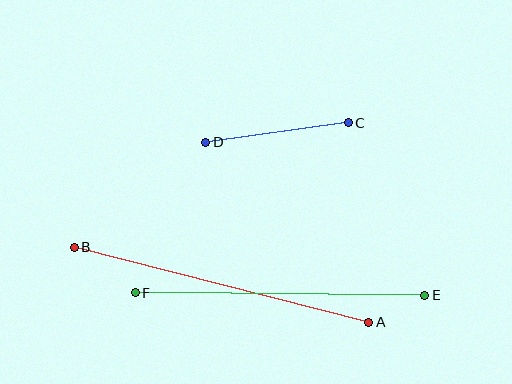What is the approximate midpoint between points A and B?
The midpoint is at approximately (221, 285) pixels.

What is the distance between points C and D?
The distance is approximately 144 pixels.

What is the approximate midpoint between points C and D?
The midpoint is at approximately (277, 132) pixels.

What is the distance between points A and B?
The distance is approximately 304 pixels.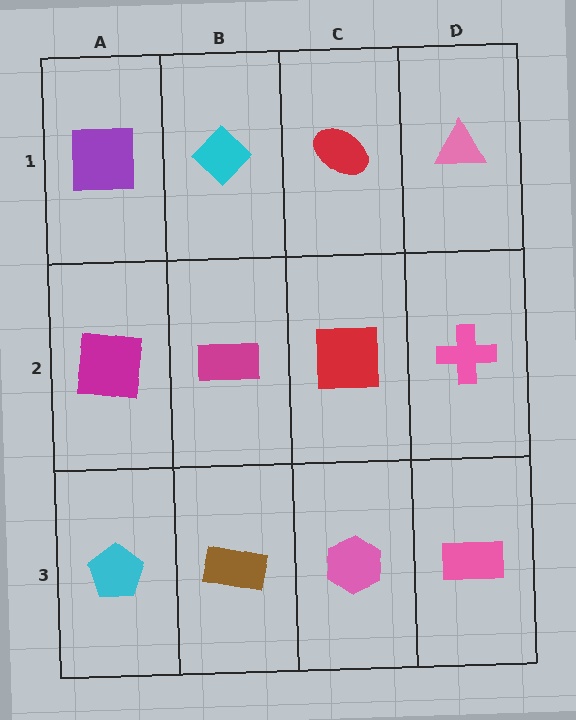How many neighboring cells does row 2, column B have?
4.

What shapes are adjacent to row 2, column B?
A cyan diamond (row 1, column B), a brown rectangle (row 3, column B), a magenta square (row 2, column A), a red square (row 2, column C).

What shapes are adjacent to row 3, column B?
A magenta rectangle (row 2, column B), a cyan pentagon (row 3, column A), a pink hexagon (row 3, column C).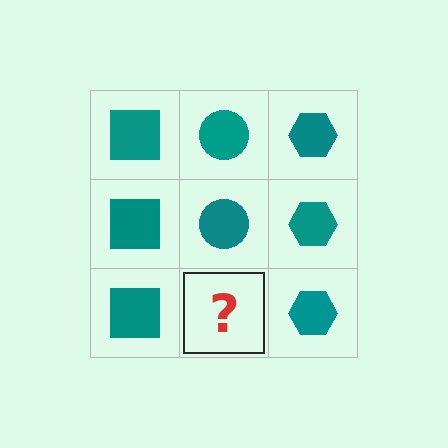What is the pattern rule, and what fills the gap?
The rule is that each column has a consistent shape. The gap should be filled with a teal circle.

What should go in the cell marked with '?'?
The missing cell should contain a teal circle.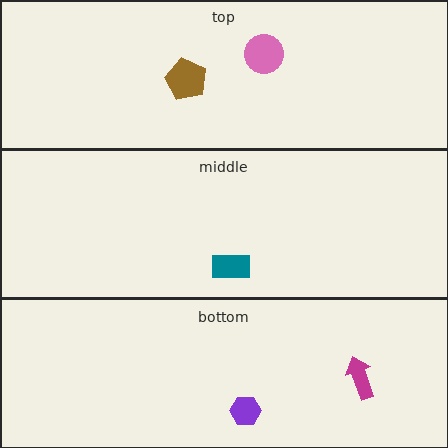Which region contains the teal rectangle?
The middle region.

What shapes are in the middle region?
The teal rectangle.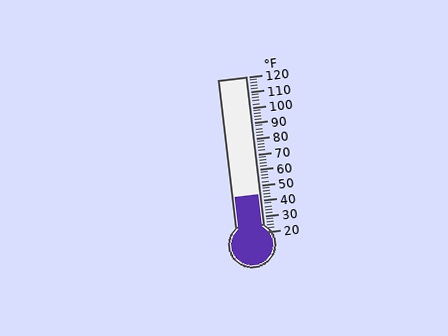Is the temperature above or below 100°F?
The temperature is below 100°F.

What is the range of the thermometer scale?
The thermometer scale ranges from 20°F to 120°F.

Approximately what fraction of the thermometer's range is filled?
The thermometer is filled to approximately 25% of its range.